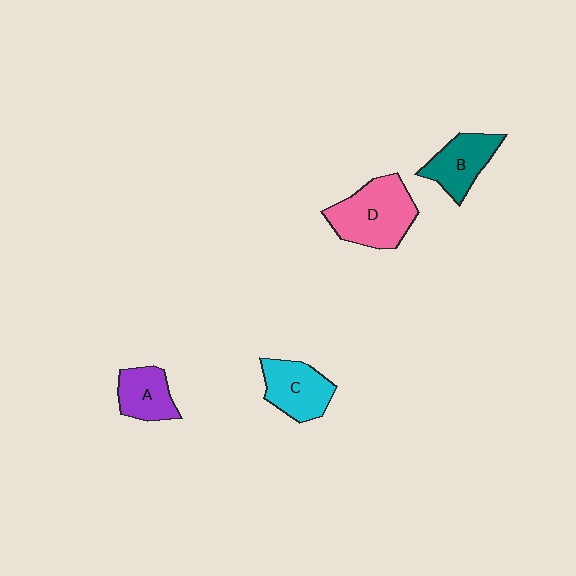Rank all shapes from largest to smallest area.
From largest to smallest: D (pink), C (cyan), B (teal), A (purple).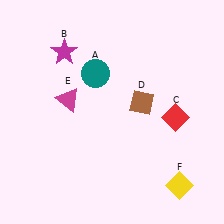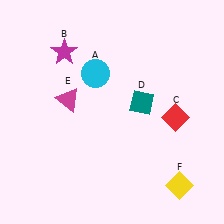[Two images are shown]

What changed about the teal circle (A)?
In Image 1, A is teal. In Image 2, it changed to cyan.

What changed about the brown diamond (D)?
In Image 1, D is brown. In Image 2, it changed to teal.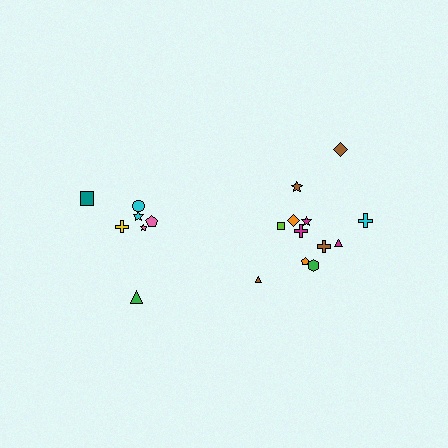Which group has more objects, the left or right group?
The right group.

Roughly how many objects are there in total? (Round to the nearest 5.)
Roughly 20 objects in total.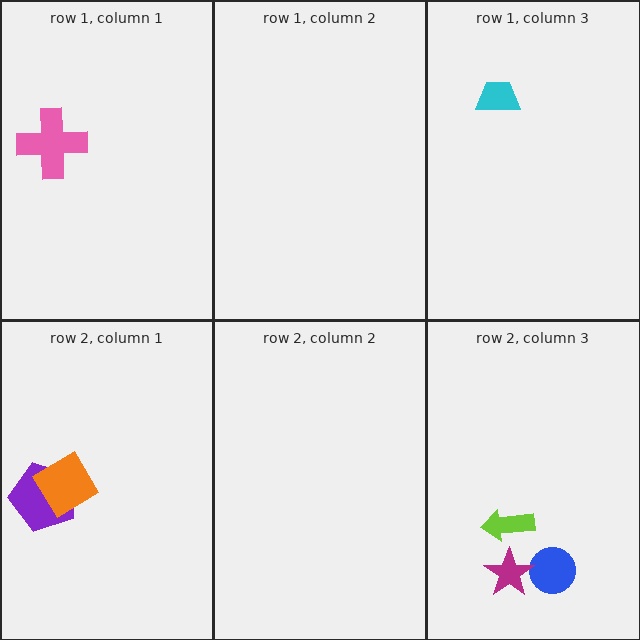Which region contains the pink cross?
The row 1, column 1 region.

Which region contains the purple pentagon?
The row 2, column 1 region.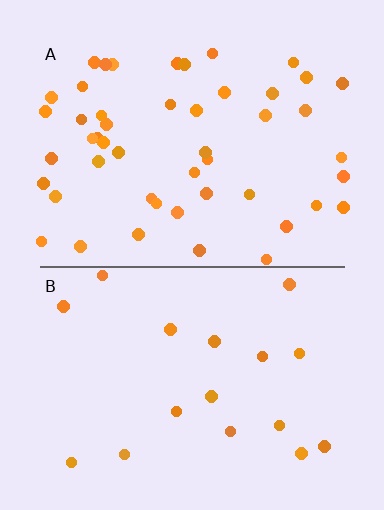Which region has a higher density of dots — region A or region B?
A (the top).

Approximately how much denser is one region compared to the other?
Approximately 2.8× — region A over region B.